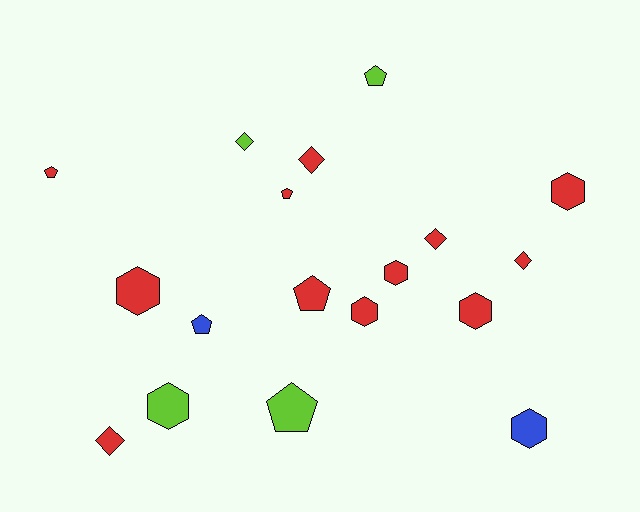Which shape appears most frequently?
Hexagon, with 7 objects.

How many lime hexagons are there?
There is 1 lime hexagon.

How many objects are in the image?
There are 18 objects.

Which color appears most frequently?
Red, with 12 objects.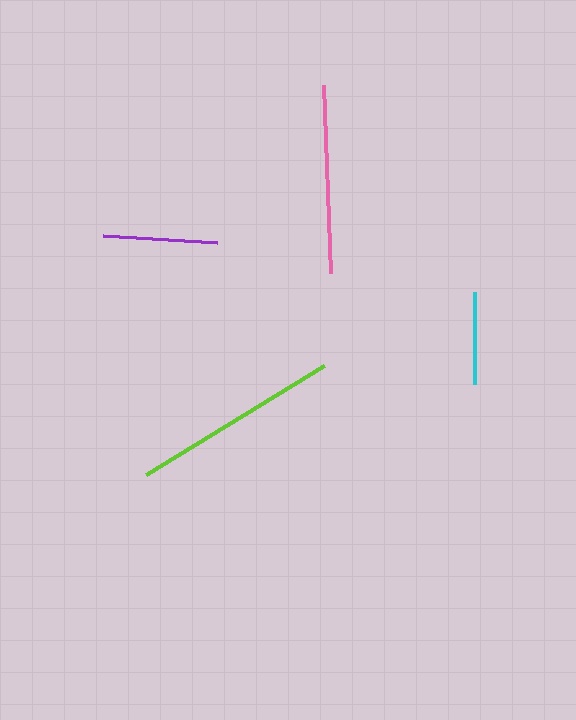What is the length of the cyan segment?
The cyan segment is approximately 92 pixels long.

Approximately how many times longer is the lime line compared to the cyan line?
The lime line is approximately 2.3 times the length of the cyan line.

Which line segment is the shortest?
The cyan line is the shortest at approximately 92 pixels.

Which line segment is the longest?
The lime line is the longest at approximately 208 pixels.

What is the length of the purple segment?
The purple segment is approximately 115 pixels long.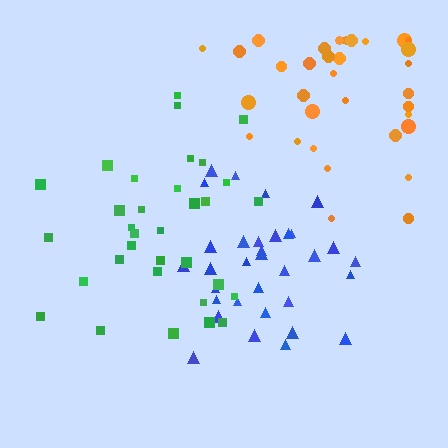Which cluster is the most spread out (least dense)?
Orange.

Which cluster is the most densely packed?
Blue.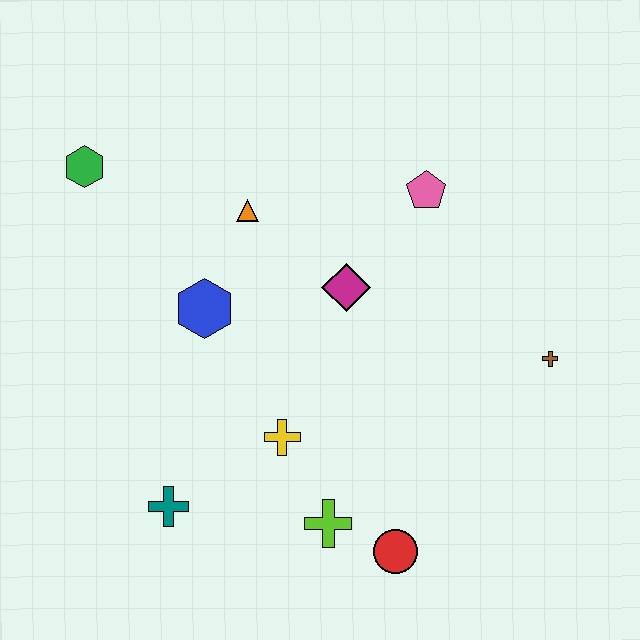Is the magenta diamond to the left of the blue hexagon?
No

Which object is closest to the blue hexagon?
The orange triangle is closest to the blue hexagon.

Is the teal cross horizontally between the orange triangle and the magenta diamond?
No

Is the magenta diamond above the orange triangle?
No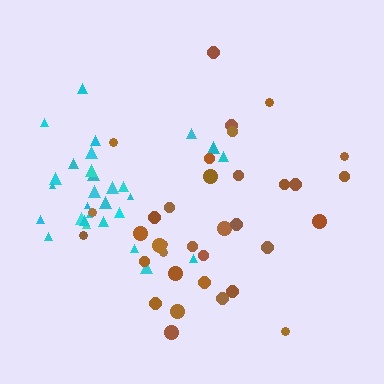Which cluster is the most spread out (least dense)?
Brown.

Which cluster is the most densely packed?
Cyan.